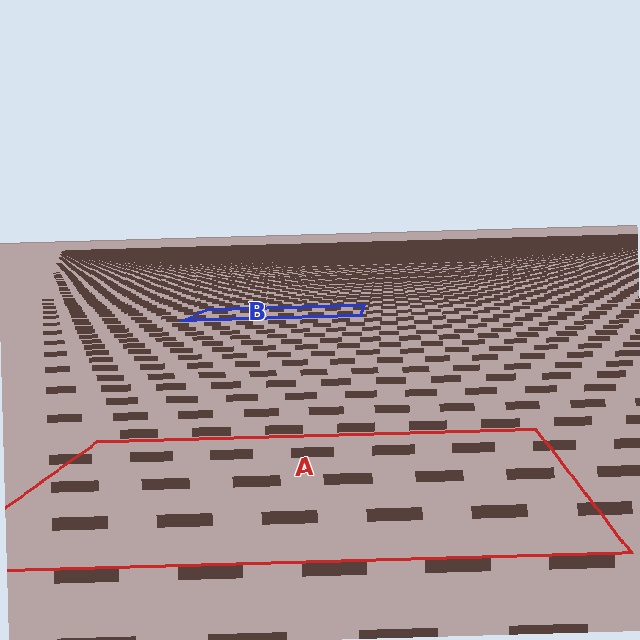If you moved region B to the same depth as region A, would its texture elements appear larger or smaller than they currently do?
They would appear larger. At a closer depth, the same texture elements are projected at a bigger on-screen size.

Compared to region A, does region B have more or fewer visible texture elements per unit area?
Region B has more texture elements per unit area — they are packed more densely because it is farther away.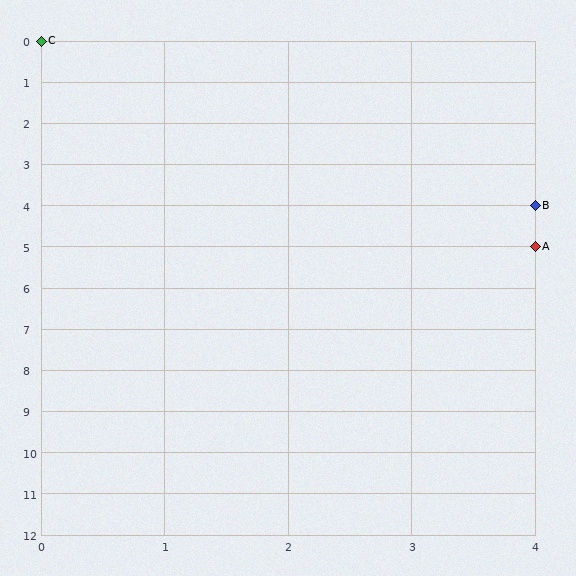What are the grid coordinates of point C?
Point C is at grid coordinates (0, 0).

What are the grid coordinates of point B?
Point B is at grid coordinates (4, 4).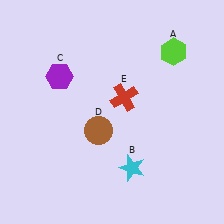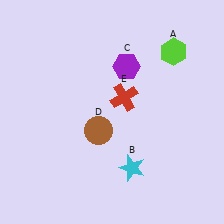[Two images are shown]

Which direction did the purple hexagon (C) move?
The purple hexagon (C) moved right.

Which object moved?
The purple hexagon (C) moved right.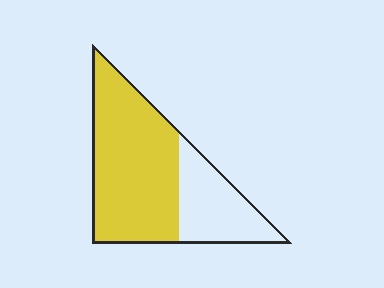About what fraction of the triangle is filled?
About two thirds (2/3).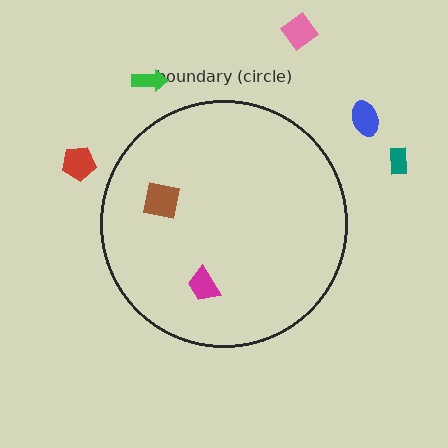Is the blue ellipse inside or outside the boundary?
Outside.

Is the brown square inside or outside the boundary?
Inside.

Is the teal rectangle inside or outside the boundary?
Outside.